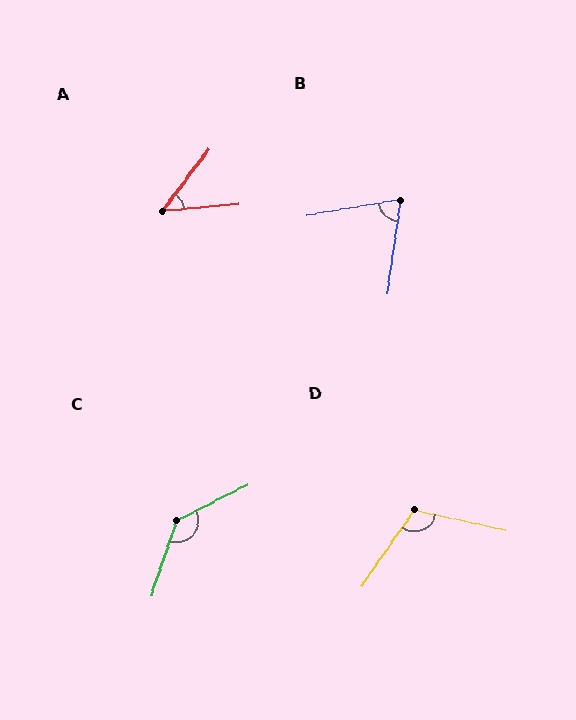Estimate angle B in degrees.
Approximately 73 degrees.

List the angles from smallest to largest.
A (47°), B (73°), D (112°), C (136°).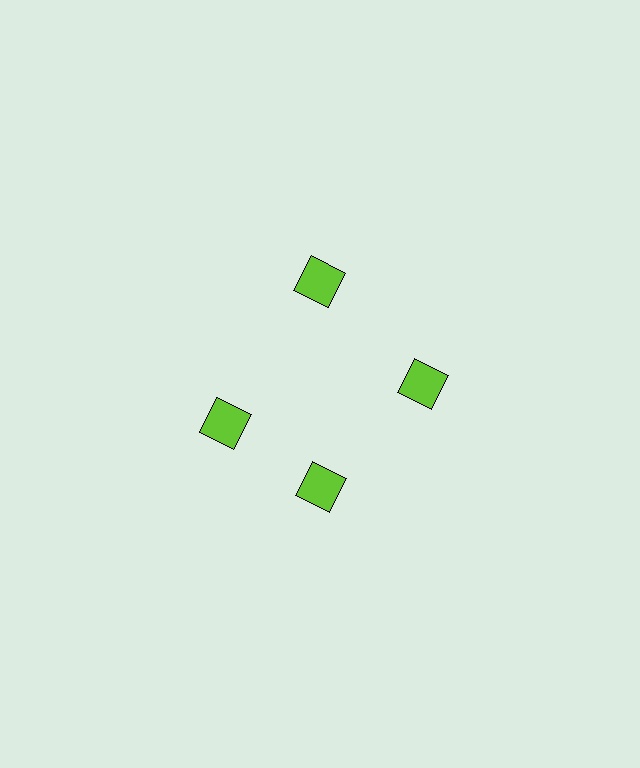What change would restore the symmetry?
The symmetry would be restored by rotating it back into even spacing with its neighbors so that all 4 squares sit at equal angles and equal distance from the center.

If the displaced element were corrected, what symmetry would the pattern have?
It would have 4-fold rotational symmetry — the pattern would map onto itself every 90 degrees.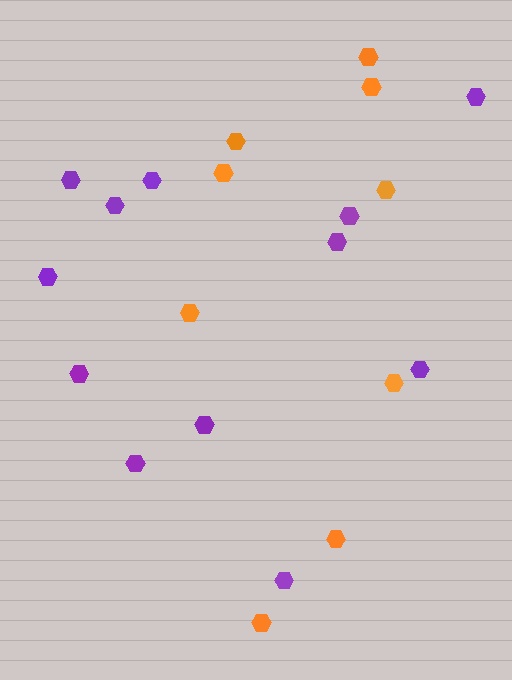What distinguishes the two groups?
There are 2 groups: one group of purple hexagons (12) and one group of orange hexagons (9).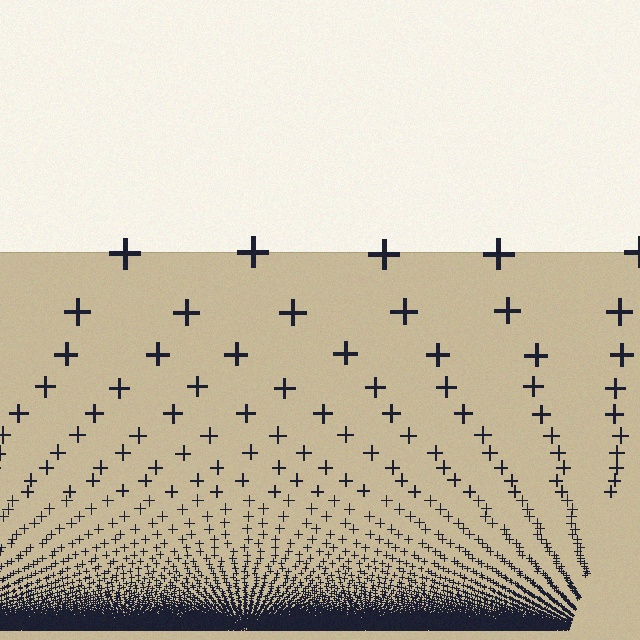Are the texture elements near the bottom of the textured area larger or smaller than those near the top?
Smaller. The gradient is inverted — elements near the bottom are smaller and denser.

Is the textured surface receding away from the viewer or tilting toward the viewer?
The surface appears to tilt toward the viewer. Texture elements get larger and sparser toward the top.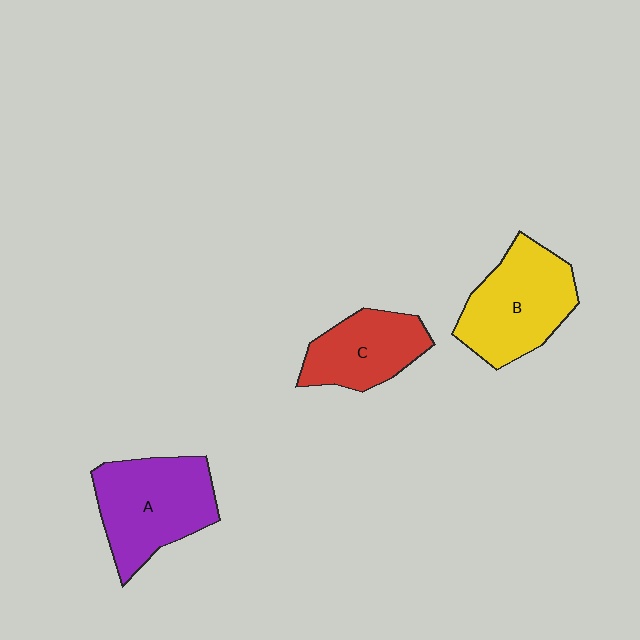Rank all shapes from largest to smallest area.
From largest to smallest: A (purple), B (yellow), C (red).